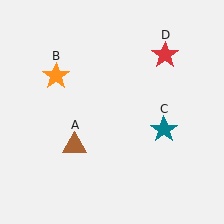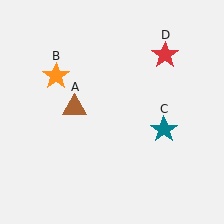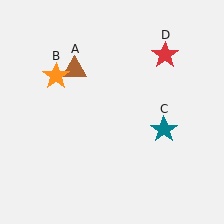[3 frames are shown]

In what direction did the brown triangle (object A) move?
The brown triangle (object A) moved up.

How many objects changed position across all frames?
1 object changed position: brown triangle (object A).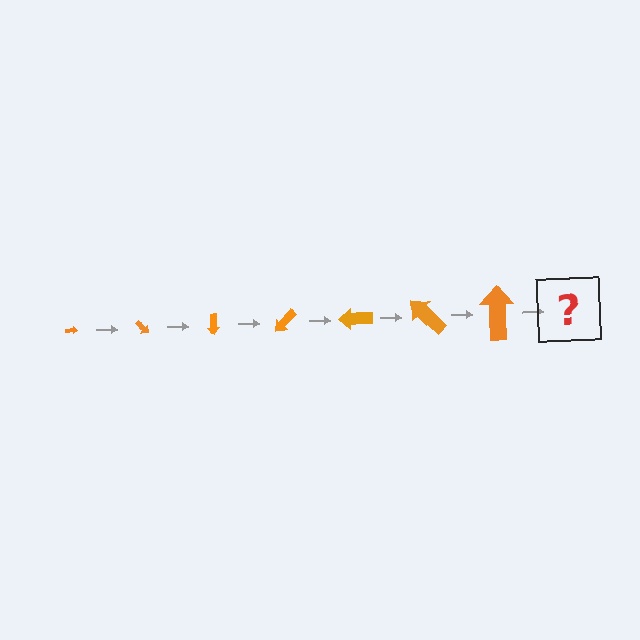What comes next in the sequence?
The next element should be an arrow, larger than the previous one and rotated 315 degrees from the start.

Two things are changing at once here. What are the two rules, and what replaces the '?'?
The two rules are that the arrow grows larger each step and it rotates 45 degrees each step. The '?' should be an arrow, larger than the previous one and rotated 315 degrees from the start.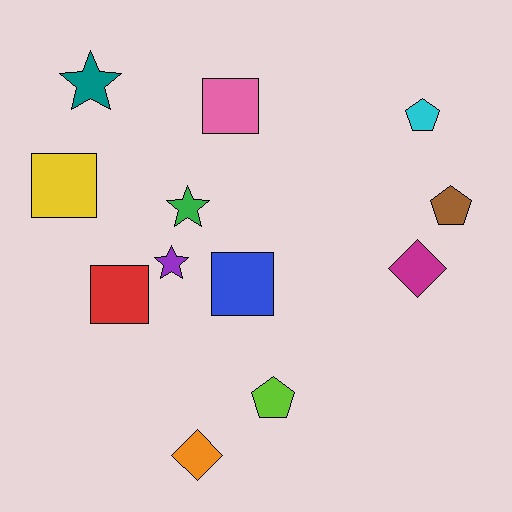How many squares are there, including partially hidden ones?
There are 4 squares.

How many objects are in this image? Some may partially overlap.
There are 12 objects.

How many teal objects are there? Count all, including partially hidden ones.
There is 1 teal object.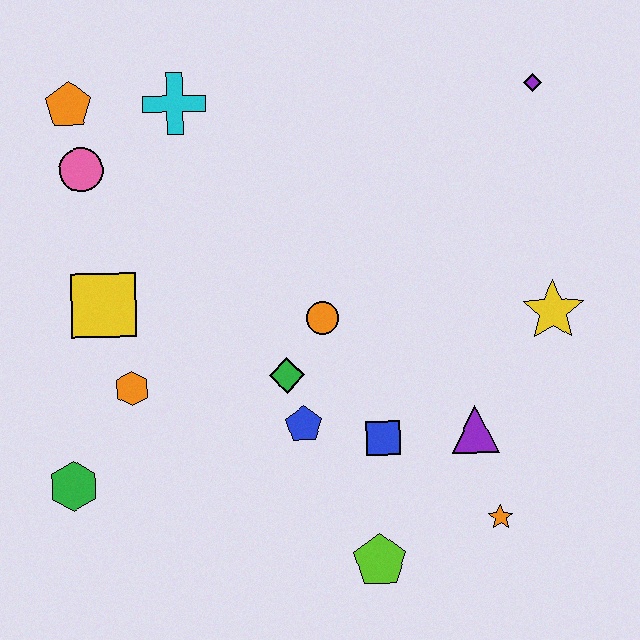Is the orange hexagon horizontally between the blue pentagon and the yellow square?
Yes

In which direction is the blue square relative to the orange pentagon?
The blue square is below the orange pentagon.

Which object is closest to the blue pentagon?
The green diamond is closest to the blue pentagon.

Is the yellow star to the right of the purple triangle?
Yes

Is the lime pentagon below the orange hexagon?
Yes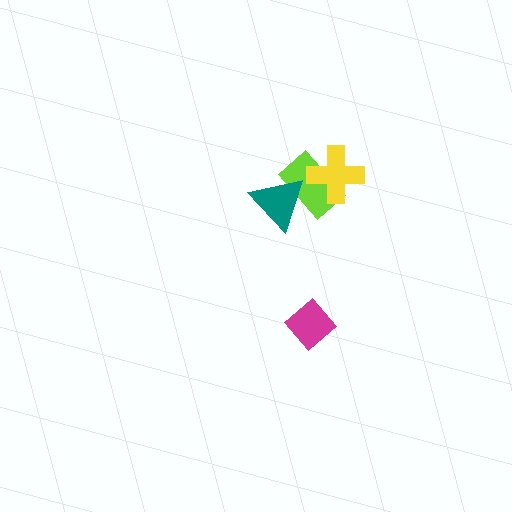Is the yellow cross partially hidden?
No, no other shape covers it.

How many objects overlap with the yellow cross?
1 object overlaps with the yellow cross.